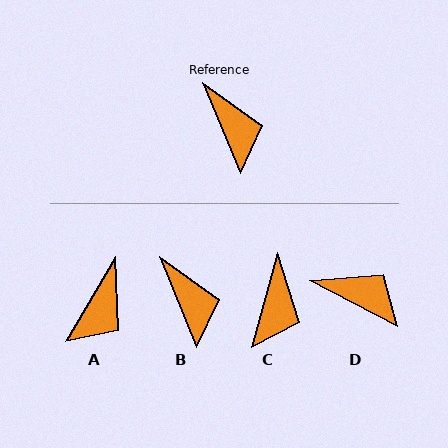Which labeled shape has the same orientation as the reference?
B.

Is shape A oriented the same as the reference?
No, it is off by about 53 degrees.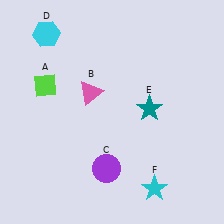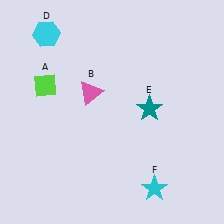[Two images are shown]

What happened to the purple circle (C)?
The purple circle (C) was removed in Image 2. It was in the bottom-left area of Image 1.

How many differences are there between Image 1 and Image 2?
There is 1 difference between the two images.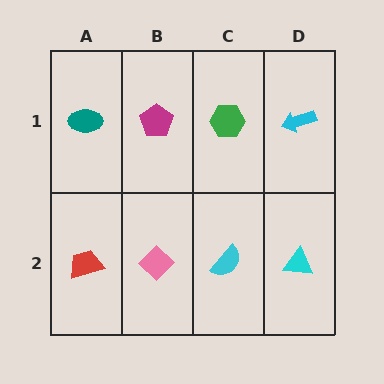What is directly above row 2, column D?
A cyan arrow.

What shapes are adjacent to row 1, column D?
A cyan triangle (row 2, column D), a green hexagon (row 1, column C).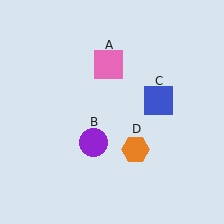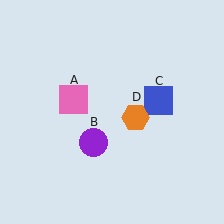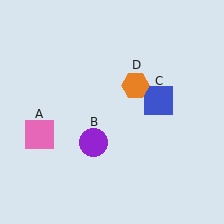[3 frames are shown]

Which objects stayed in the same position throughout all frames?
Purple circle (object B) and blue square (object C) remained stationary.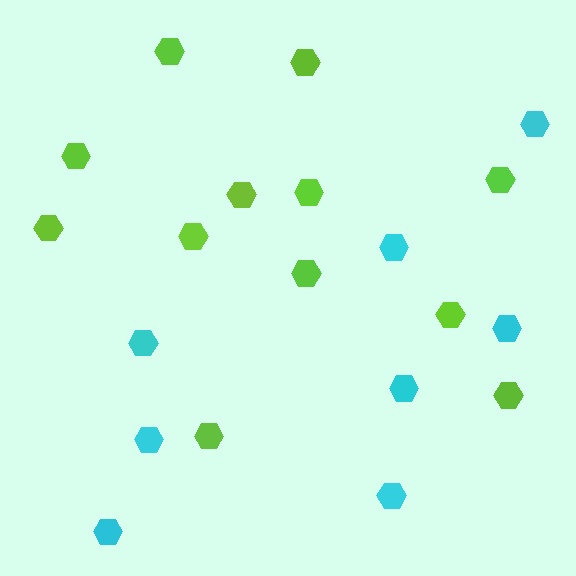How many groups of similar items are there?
There are 2 groups: one group of lime hexagons (12) and one group of cyan hexagons (8).